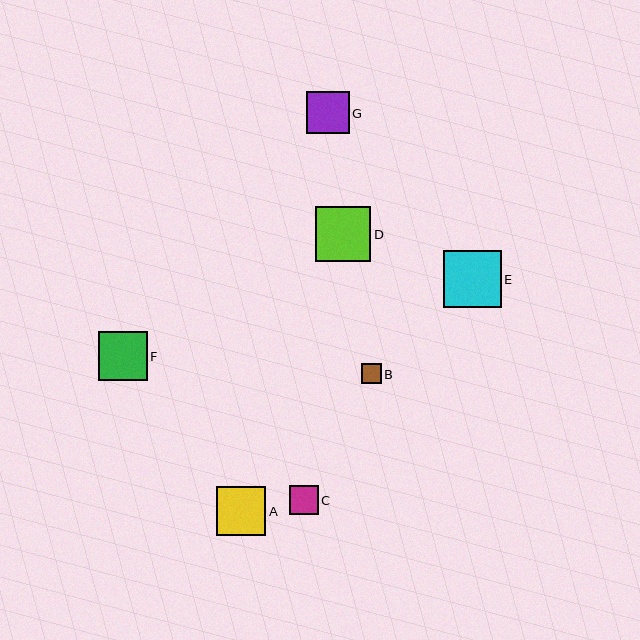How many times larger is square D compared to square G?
Square D is approximately 1.3 times the size of square G.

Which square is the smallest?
Square B is the smallest with a size of approximately 20 pixels.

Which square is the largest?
Square E is the largest with a size of approximately 58 pixels.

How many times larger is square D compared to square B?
Square D is approximately 2.8 times the size of square B.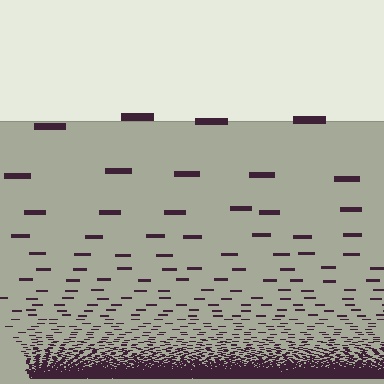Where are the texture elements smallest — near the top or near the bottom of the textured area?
Near the bottom.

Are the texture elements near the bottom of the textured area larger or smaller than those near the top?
Smaller. The gradient is inverted — elements near the bottom are smaller and denser.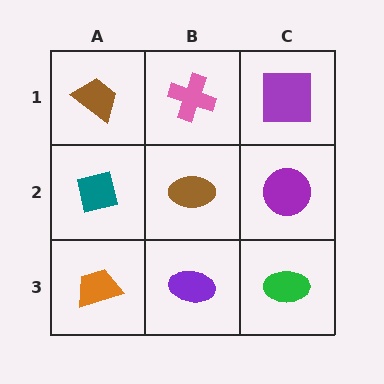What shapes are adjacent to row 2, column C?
A purple square (row 1, column C), a green ellipse (row 3, column C), a brown ellipse (row 2, column B).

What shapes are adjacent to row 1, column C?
A purple circle (row 2, column C), a pink cross (row 1, column B).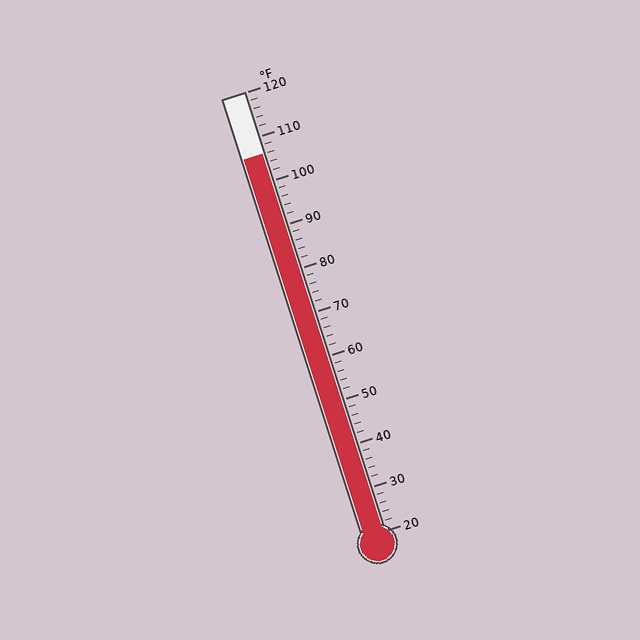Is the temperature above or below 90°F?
The temperature is above 90°F.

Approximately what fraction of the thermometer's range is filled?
The thermometer is filled to approximately 85% of its range.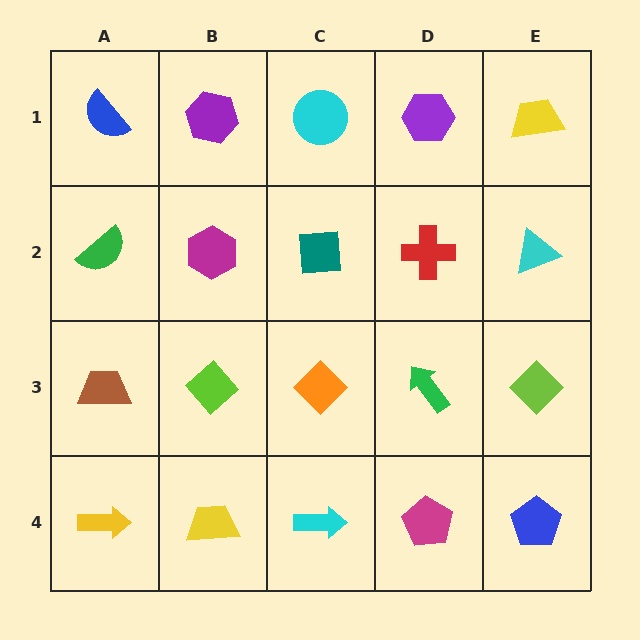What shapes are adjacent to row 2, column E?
A yellow trapezoid (row 1, column E), a lime diamond (row 3, column E), a red cross (row 2, column D).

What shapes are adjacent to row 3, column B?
A magenta hexagon (row 2, column B), a yellow trapezoid (row 4, column B), a brown trapezoid (row 3, column A), an orange diamond (row 3, column C).